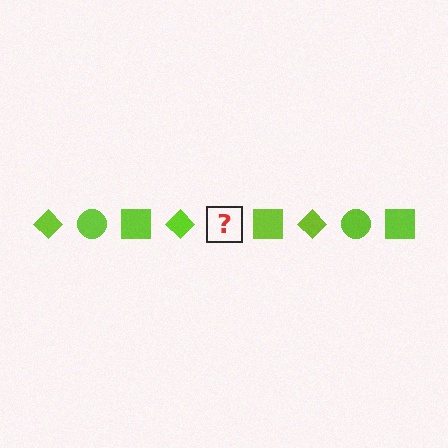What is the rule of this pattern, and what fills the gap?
The rule is that the pattern cycles through diamond, circle, square shapes in lime. The gap should be filled with a lime circle.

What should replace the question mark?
The question mark should be replaced with a lime circle.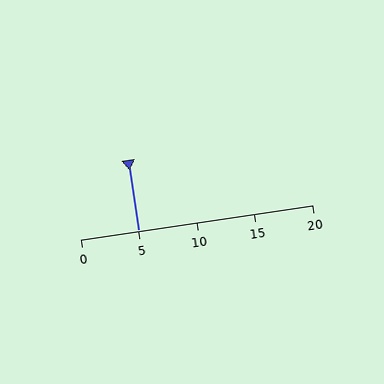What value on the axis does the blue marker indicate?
The marker indicates approximately 5.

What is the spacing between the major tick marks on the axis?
The major ticks are spaced 5 apart.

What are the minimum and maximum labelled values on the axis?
The axis runs from 0 to 20.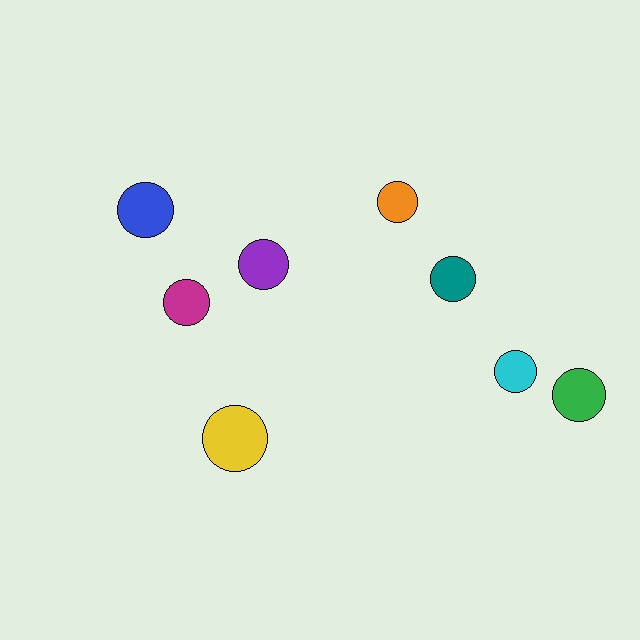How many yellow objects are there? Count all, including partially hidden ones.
There is 1 yellow object.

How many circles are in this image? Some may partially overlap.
There are 8 circles.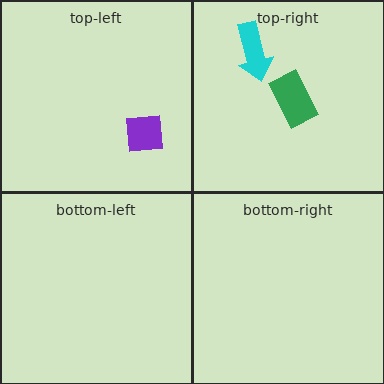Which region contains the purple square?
The top-left region.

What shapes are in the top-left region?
The purple square.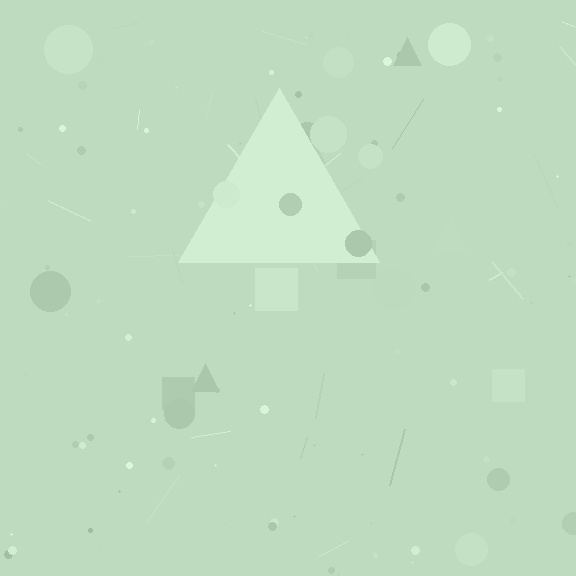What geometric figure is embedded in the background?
A triangle is embedded in the background.